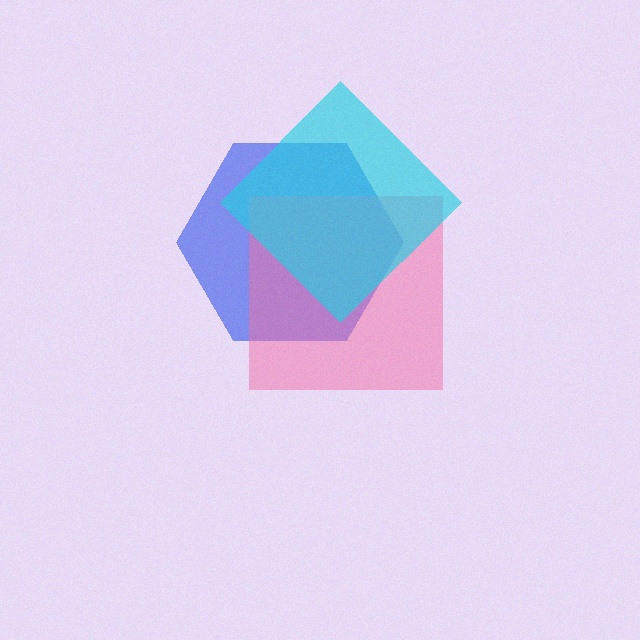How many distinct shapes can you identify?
There are 3 distinct shapes: a blue hexagon, a pink square, a cyan diamond.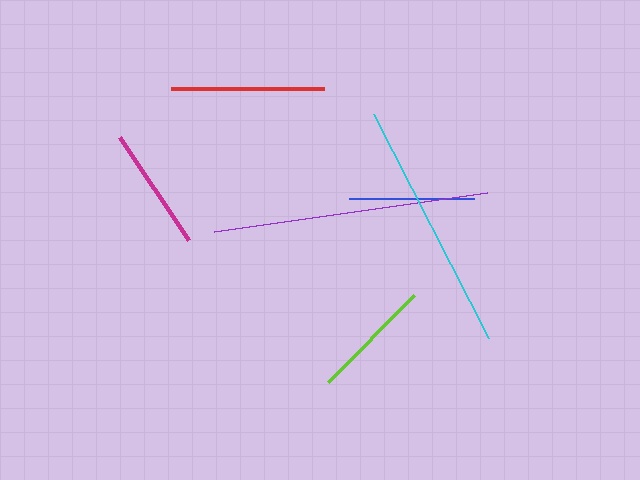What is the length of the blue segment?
The blue segment is approximately 125 pixels long.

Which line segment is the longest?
The purple line is the longest at approximately 276 pixels.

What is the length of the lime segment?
The lime segment is approximately 122 pixels long.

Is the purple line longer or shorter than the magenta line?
The purple line is longer than the magenta line.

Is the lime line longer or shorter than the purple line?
The purple line is longer than the lime line.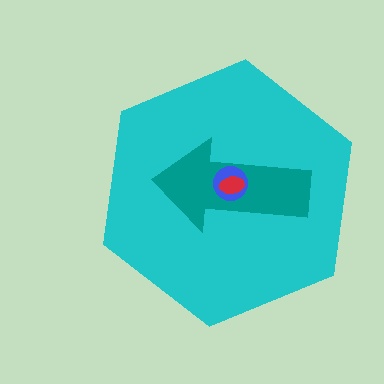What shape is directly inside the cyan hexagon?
The teal arrow.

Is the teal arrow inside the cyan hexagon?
Yes.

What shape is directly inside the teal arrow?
The blue circle.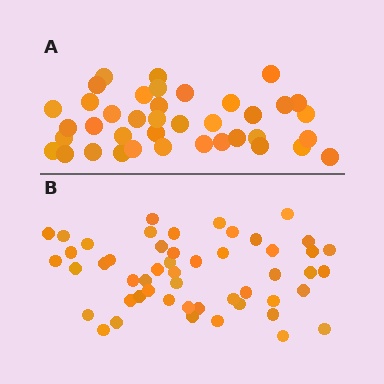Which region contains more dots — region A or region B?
Region B (the bottom region) has more dots.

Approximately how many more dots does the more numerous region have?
Region B has roughly 12 or so more dots than region A.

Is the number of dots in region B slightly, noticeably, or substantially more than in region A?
Region B has noticeably more, but not dramatically so. The ratio is roughly 1.3 to 1.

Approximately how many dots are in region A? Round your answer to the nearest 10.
About 40 dots. (The exact count is 39, which rounds to 40.)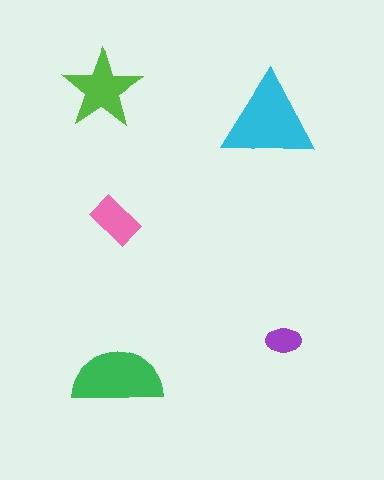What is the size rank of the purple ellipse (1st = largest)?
5th.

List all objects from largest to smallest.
The cyan triangle, the green semicircle, the lime star, the pink rectangle, the purple ellipse.